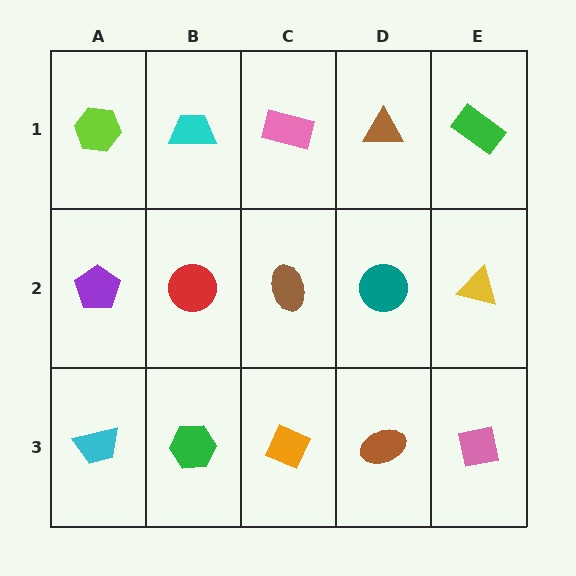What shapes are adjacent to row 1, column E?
A yellow triangle (row 2, column E), a brown triangle (row 1, column D).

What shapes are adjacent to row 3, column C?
A brown ellipse (row 2, column C), a green hexagon (row 3, column B), a brown ellipse (row 3, column D).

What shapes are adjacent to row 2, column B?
A cyan trapezoid (row 1, column B), a green hexagon (row 3, column B), a purple pentagon (row 2, column A), a brown ellipse (row 2, column C).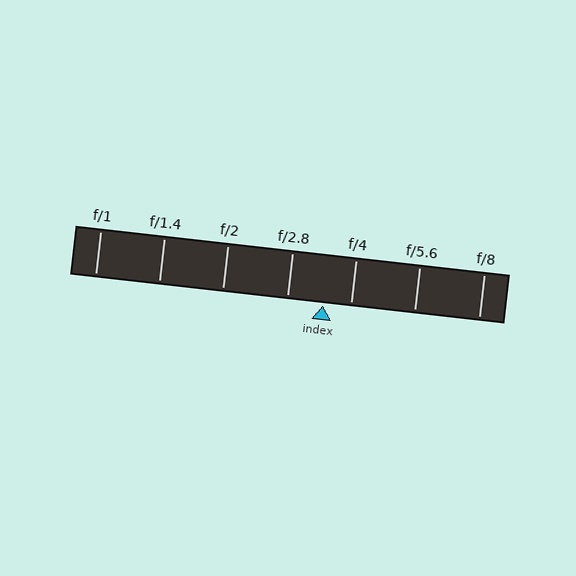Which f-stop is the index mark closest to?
The index mark is closest to f/4.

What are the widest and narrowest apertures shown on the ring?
The widest aperture shown is f/1 and the narrowest is f/8.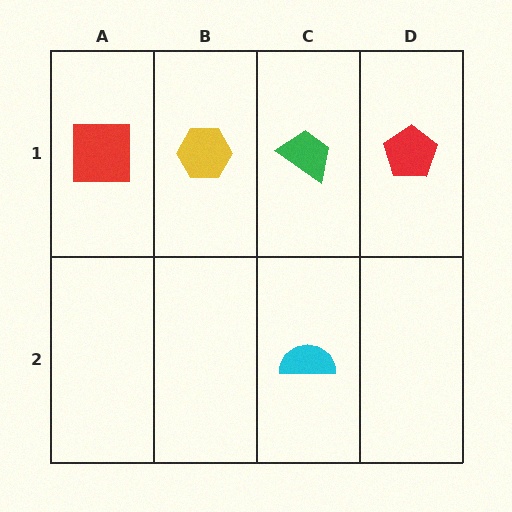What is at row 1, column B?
A yellow hexagon.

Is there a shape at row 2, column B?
No, that cell is empty.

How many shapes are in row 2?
1 shape.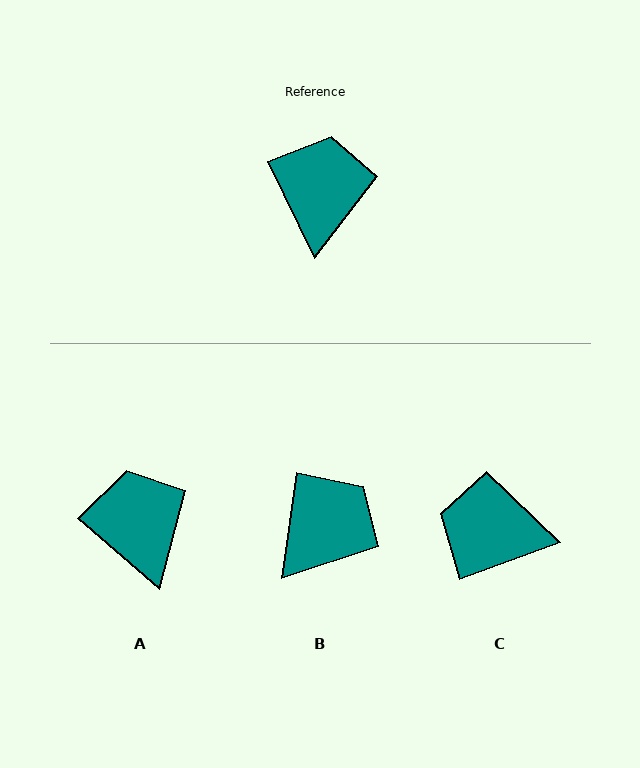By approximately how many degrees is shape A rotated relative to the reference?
Approximately 23 degrees counter-clockwise.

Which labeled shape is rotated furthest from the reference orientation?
C, about 84 degrees away.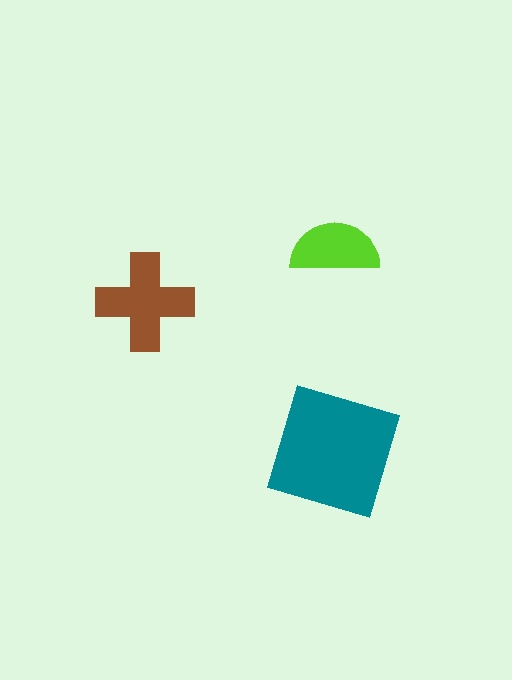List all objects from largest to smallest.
The teal square, the brown cross, the lime semicircle.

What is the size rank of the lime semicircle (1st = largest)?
3rd.